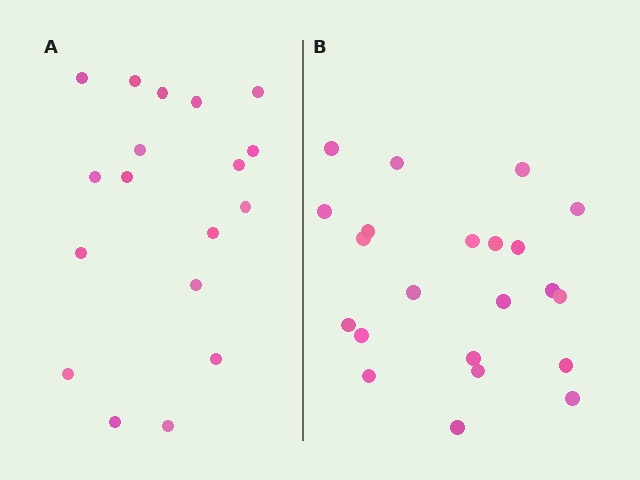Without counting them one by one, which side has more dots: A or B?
Region B (the right region) has more dots.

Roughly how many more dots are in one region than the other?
Region B has about 4 more dots than region A.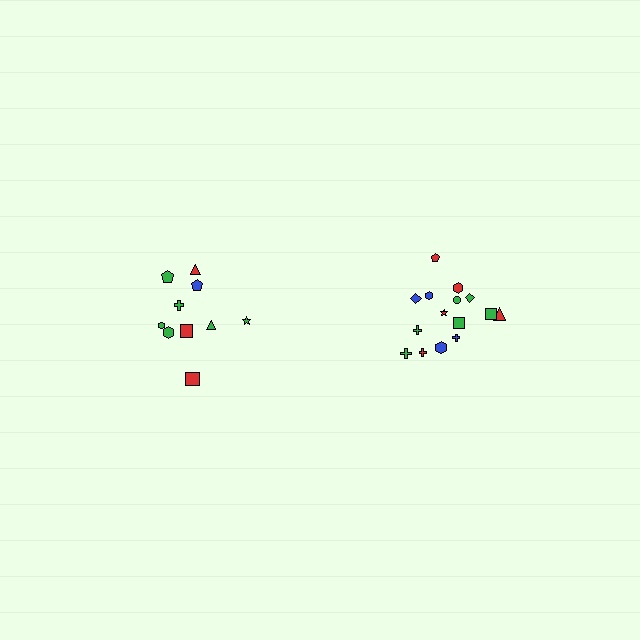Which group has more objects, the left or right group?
The right group.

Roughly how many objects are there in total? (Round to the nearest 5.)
Roughly 25 objects in total.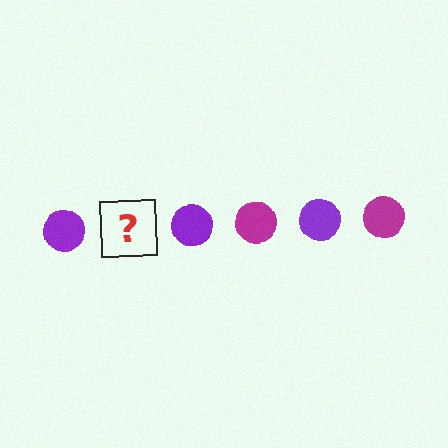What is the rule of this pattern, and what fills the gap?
The rule is that the pattern cycles through purple, magenta circles. The gap should be filled with a magenta circle.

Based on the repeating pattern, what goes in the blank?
The blank should be a magenta circle.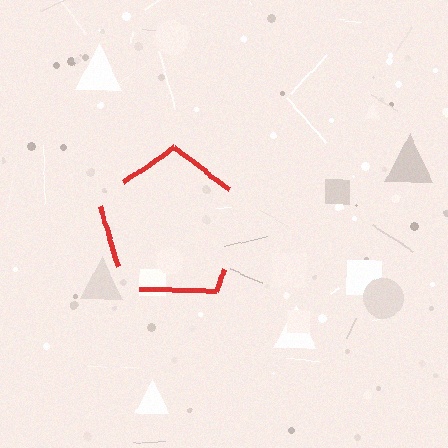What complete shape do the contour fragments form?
The contour fragments form a pentagon.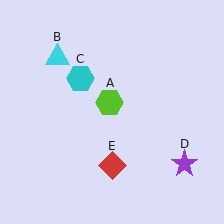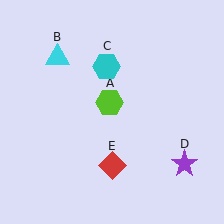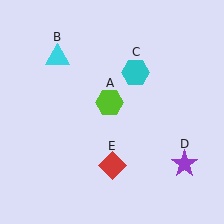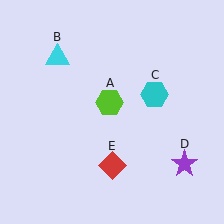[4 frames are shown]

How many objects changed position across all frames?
1 object changed position: cyan hexagon (object C).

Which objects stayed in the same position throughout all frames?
Lime hexagon (object A) and cyan triangle (object B) and purple star (object D) and red diamond (object E) remained stationary.